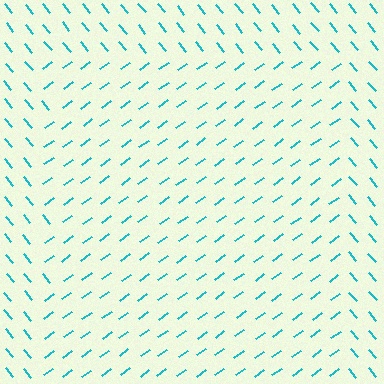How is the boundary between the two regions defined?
The boundary is defined purely by a change in line orientation (approximately 86 degrees difference). All lines are the same color and thickness.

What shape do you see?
I see a rectangle.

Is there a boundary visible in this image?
Yes, there is a texture boundary formed by a change in line orientation.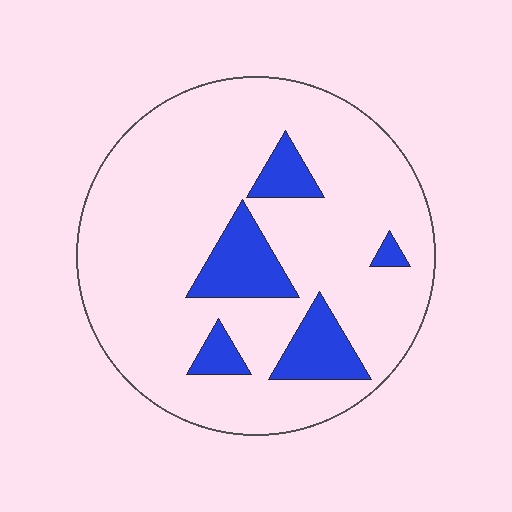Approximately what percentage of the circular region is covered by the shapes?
Approximately 15%.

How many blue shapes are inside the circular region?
5.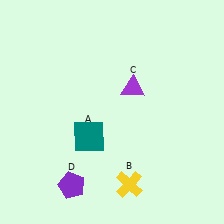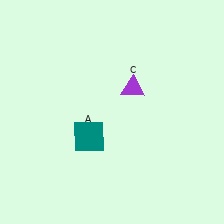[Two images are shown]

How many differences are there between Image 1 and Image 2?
There are 2 differences between the two images.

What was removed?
The purple pentagon (D), the yellow cross (B) were removed in Image 2.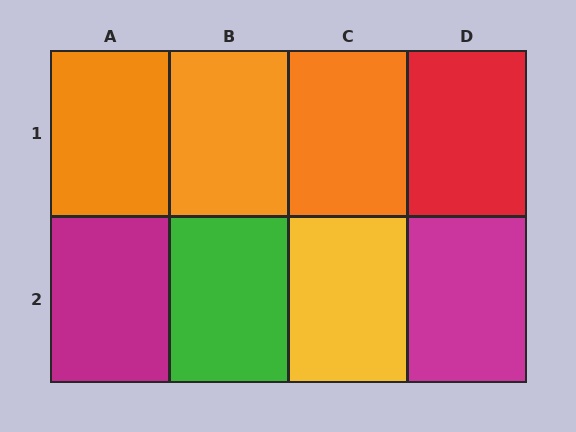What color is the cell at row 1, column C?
Orange.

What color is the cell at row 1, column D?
Red.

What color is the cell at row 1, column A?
Orange.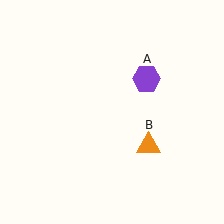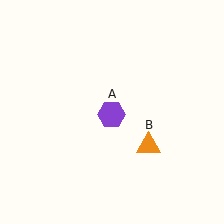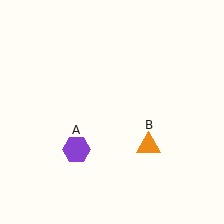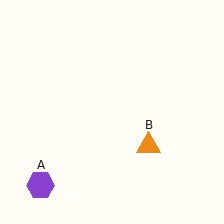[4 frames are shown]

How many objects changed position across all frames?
1 object changed position: purple hexagon (object A).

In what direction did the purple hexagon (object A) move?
The purple hexagon (object A) moved down and to the left.